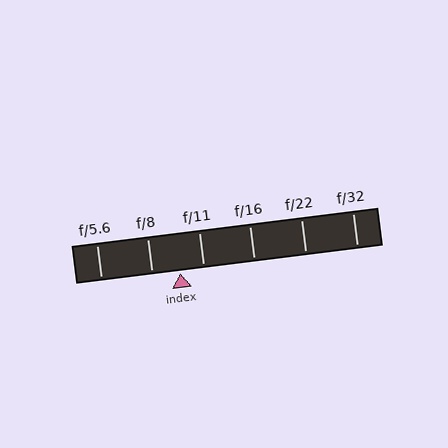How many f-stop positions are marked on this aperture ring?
There are 6 f-stop positions marked.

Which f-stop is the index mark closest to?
The index mark is closest to f/11.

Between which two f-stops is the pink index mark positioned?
The index mark is between f/8 and f/11.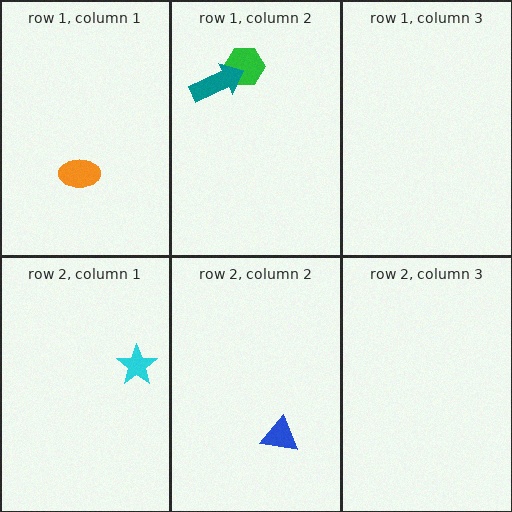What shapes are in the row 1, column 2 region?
The green hexagon, the teal arrow.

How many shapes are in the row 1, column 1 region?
1.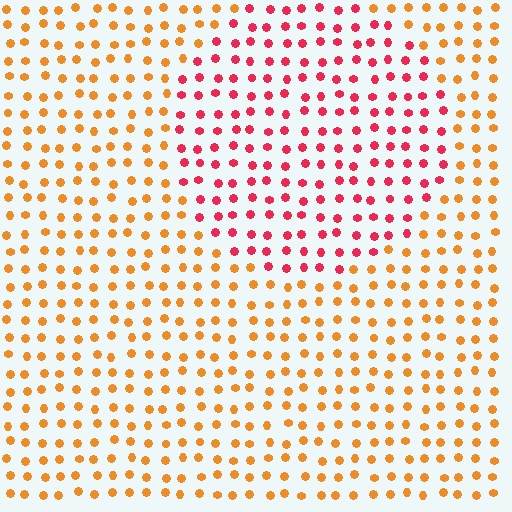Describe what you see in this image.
The image is filled with small orange elements in a uniform arrangement. A circle-shaped region is visible where the elements are tinted to a slightly different hue, forming a subtle color boundary.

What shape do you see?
I see a circle.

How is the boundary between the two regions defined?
The boundary is defined purely by a slight shift in hue (about 44 degrees). Spacing, size, and orientation are identical on both sides.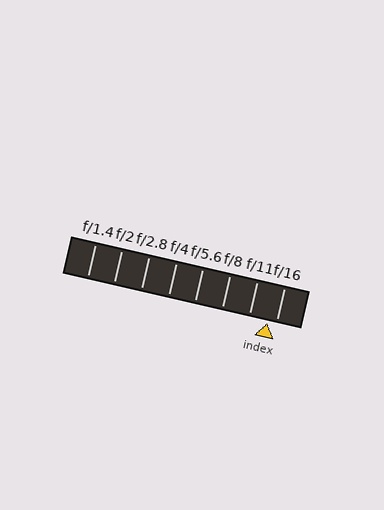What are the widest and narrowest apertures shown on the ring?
The widest aperture shown is f/1.4 and the narrowest is f/16.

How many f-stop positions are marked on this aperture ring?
There are 8 f-stop positions marked.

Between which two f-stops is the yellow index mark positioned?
The index mark is between f/11 and f/16.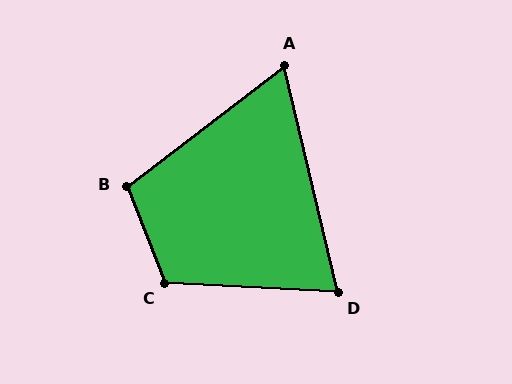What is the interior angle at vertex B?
Approximately 106 degrees (obtuse).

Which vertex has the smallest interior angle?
A, at approximately 66 degrees.